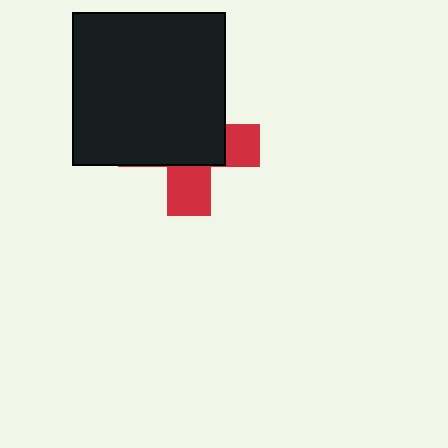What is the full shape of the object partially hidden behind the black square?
The partially hidden object is a red cross.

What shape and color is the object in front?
The object in front is a black square.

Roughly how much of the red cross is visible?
A small part of it is visible (roughly 36%).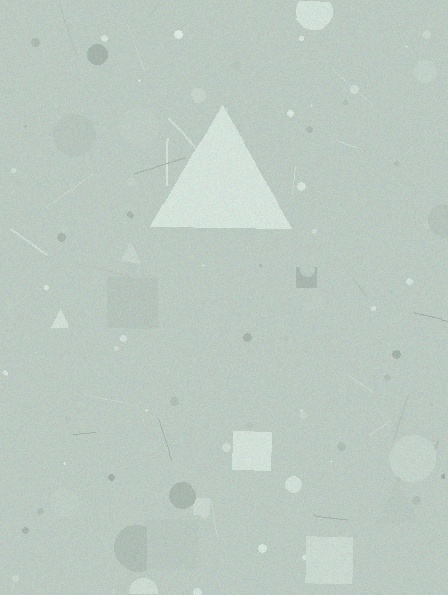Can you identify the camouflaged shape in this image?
The camouflaged shape is a triangle.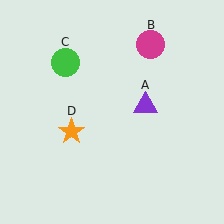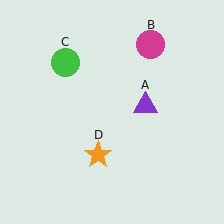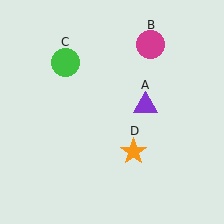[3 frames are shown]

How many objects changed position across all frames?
1 object changed position: orange star (object D).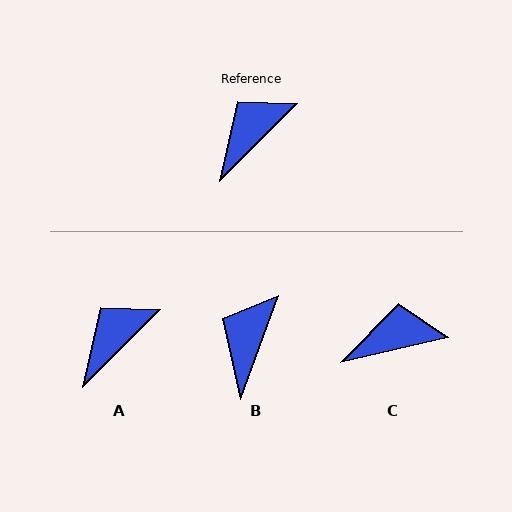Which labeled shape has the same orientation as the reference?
A.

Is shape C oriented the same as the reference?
No, it is off by about 32 degrees.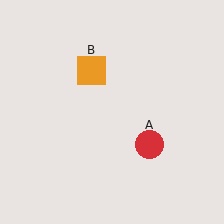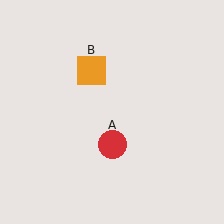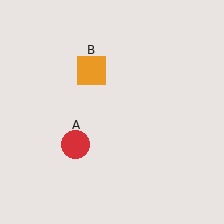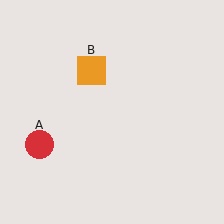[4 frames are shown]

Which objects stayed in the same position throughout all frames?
Orange square (object B) remained stationary.